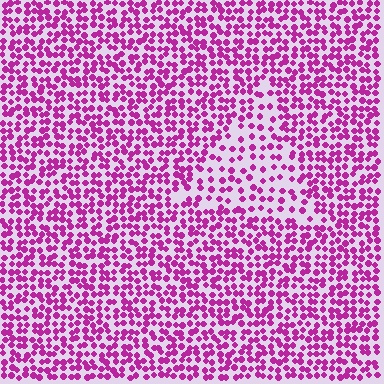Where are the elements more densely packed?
The elements are more densely packed outside the triangle boundary.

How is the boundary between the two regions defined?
The boundary is defined by a change in element density (approximately 1.9x ratio). All elements are the same color, size, and shape.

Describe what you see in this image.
The image contains small magenta elements arranged at two different densities. A triangle-shaped region is visible where the elements are less densely packed than the surrounding area.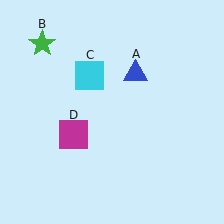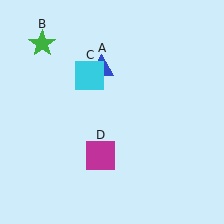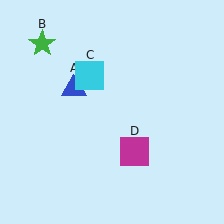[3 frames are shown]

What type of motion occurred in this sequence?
The blue triangle (object A), magenta square (object D) rotated counterclockwise around the center of the scene.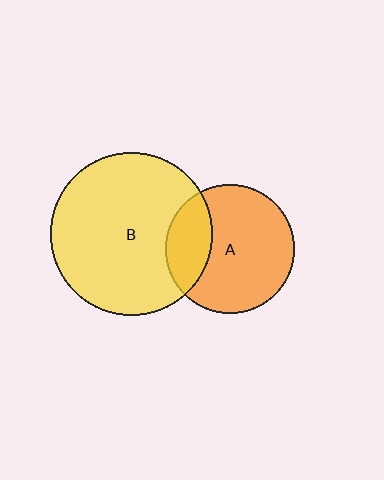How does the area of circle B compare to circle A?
Approximately 1.6 times.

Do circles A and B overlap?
Yes.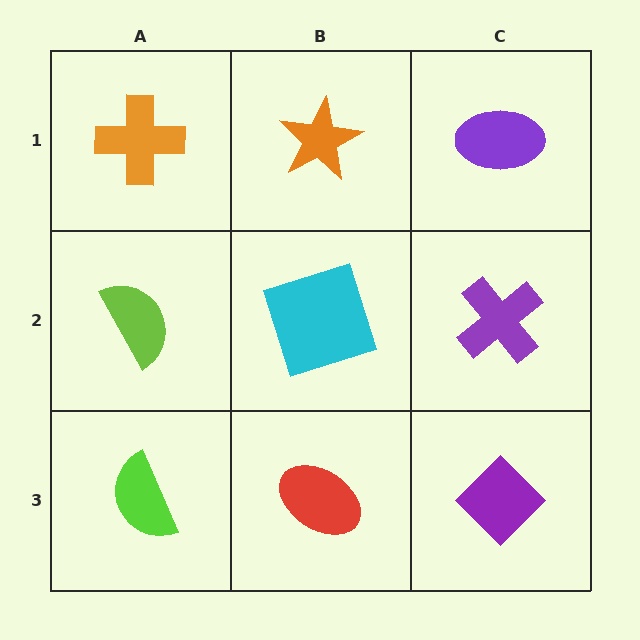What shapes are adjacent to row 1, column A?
A lime semicircle (row 2, column A), an orange star (row 1, column B).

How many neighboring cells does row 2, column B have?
4.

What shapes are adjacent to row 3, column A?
A lime semicircle (row 2, column A), a red ellipse (row 3, column B).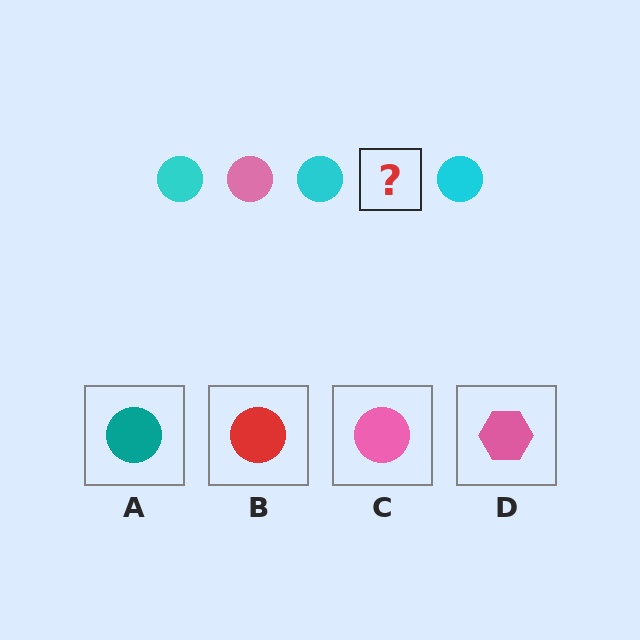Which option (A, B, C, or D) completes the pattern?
C.